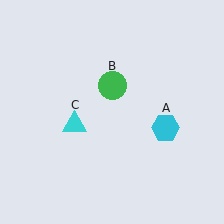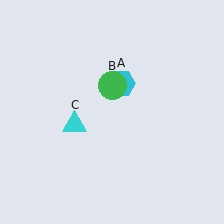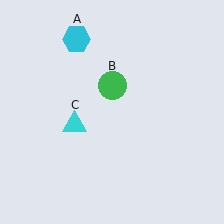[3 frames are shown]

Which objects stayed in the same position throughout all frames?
Green circle (object B) and cyan triangle (object C) remained stationary.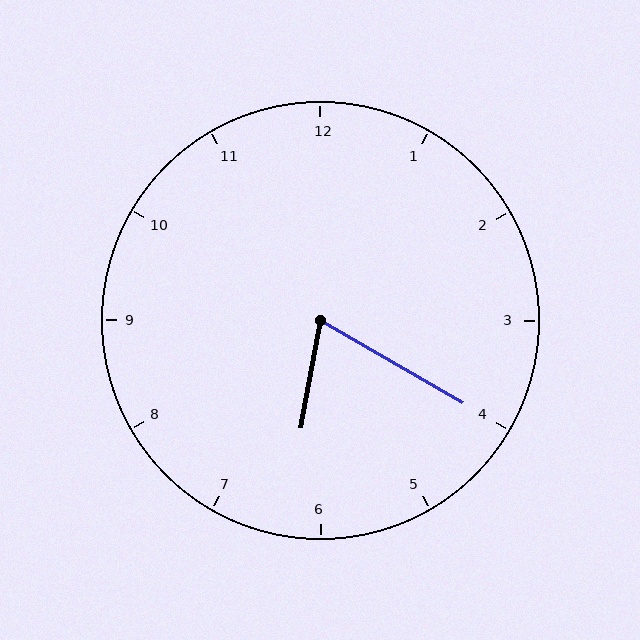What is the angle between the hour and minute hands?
Approximately 70 degrees.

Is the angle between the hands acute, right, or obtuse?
It is acute.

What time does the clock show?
6:20.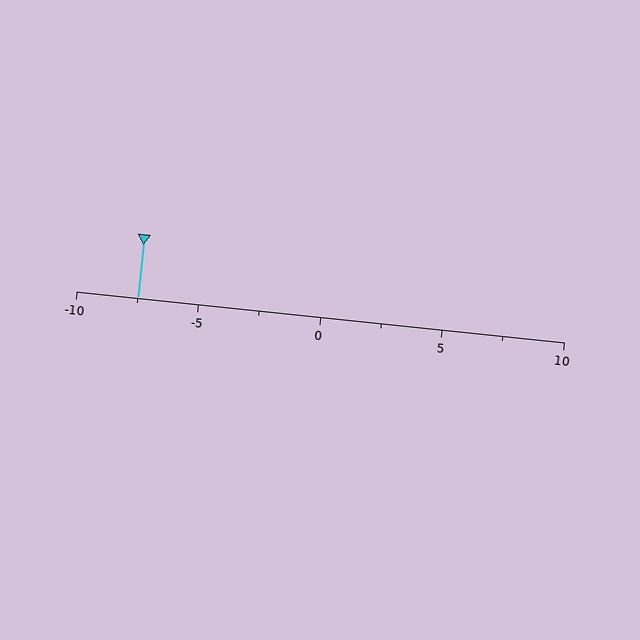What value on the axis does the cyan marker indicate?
The marker indicates approximately -7.5.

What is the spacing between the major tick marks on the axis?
The major ticks are spaced 5 apart.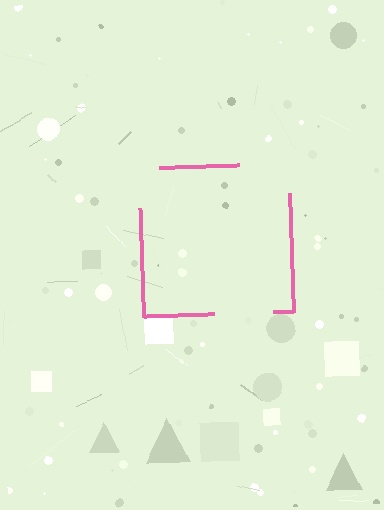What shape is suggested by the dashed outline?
The dashed outline suggests a square.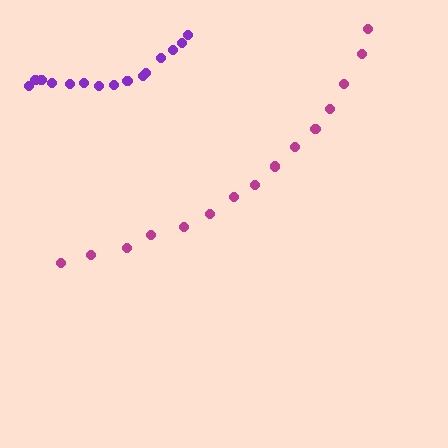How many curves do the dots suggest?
There are 2 distinct paths.